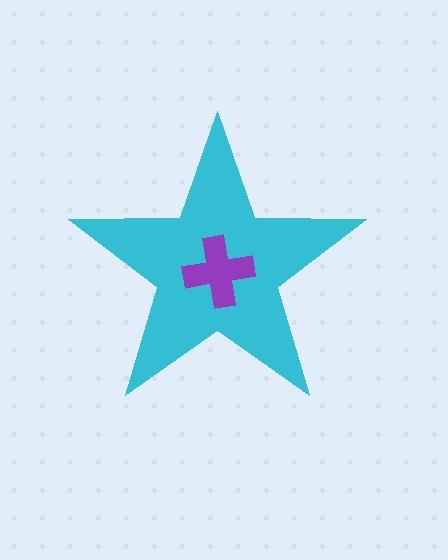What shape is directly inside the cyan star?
The purple cross.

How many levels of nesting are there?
2.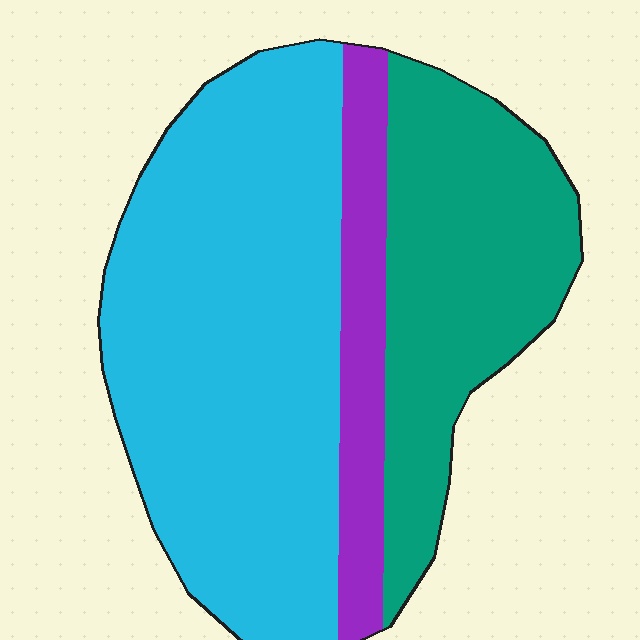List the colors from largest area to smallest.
From largest to smallest: cyan, teal, purple.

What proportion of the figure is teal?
Teal covers around 30% of the figure.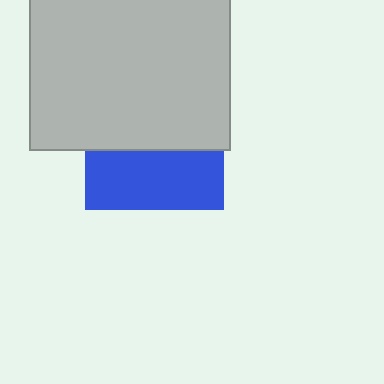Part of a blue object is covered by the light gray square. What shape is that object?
It is a square.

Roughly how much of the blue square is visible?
A small part of it is visible (roughly 42%).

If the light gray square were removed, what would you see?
You would see the complete blue square.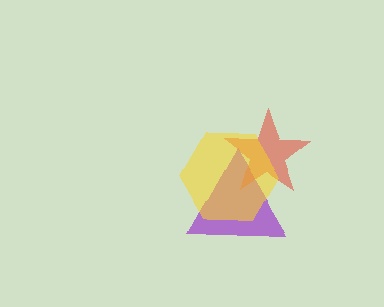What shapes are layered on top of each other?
The layered shapes are: a purple triangle, a red star, a yellow hexagon.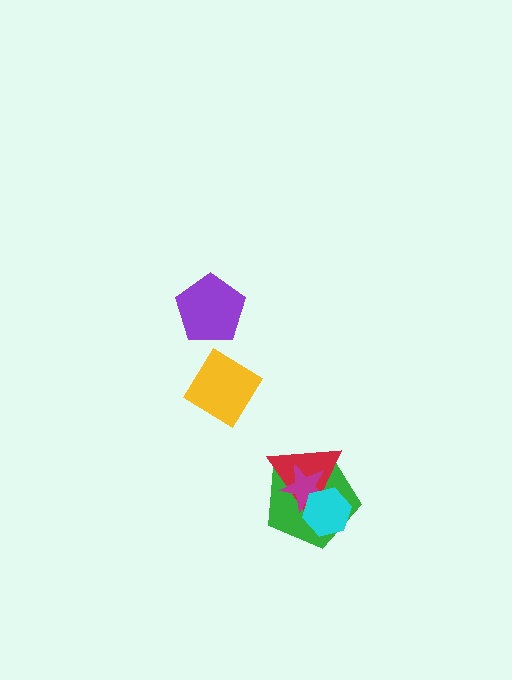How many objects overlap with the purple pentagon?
0 objects overlap with the purple pentagon.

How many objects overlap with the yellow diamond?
0 objects overlap with the yellow diamond.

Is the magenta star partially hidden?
Yes, it is partially covered by another shape.